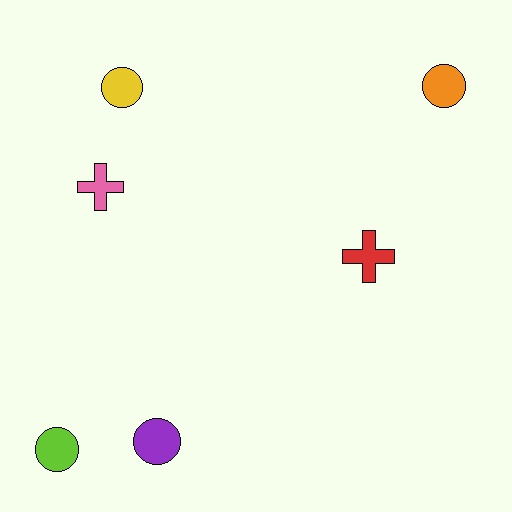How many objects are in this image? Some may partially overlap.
There are 6 objects.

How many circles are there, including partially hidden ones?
There are 4 circles.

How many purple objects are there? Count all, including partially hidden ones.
There is 1 purple object.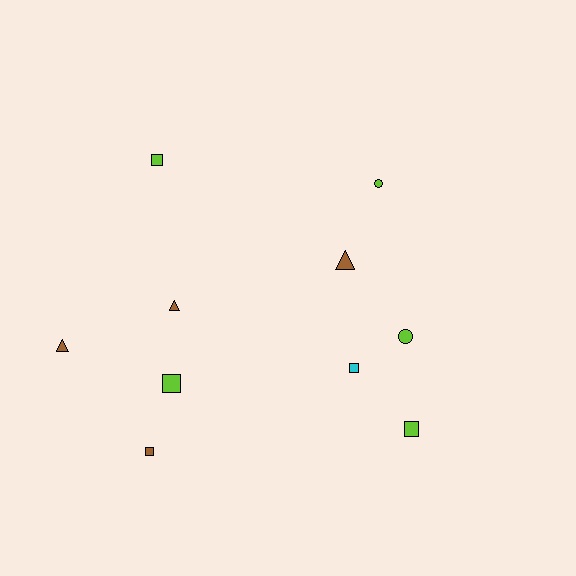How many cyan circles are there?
There are no cyan circles.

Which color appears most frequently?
Lime, with 5 objects.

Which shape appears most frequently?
Square, with 5 objects.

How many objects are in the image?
There are 10 objects.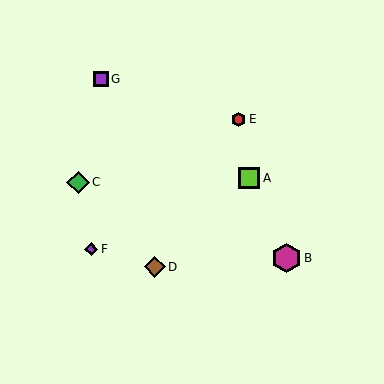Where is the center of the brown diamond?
The center of the brown diamond is at (155, 267).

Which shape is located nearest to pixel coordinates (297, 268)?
The magenta hexagon (labeled B) at (286, 258) is nearest to that location.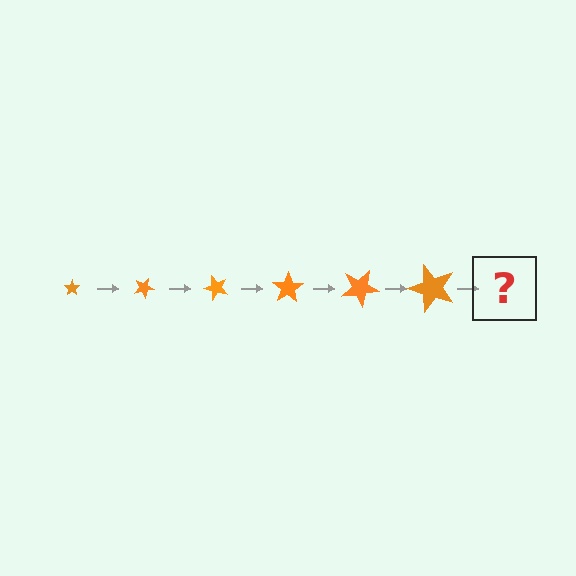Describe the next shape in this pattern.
It should be a star, larger than the previous one and rotated 150 degrees from the start.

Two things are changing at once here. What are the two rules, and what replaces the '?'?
The two rules are that the star grows larger each step and it rotates 25 degrees each step. The '?' should be a star, larger than the previous one and rotated 150 degrees from the start.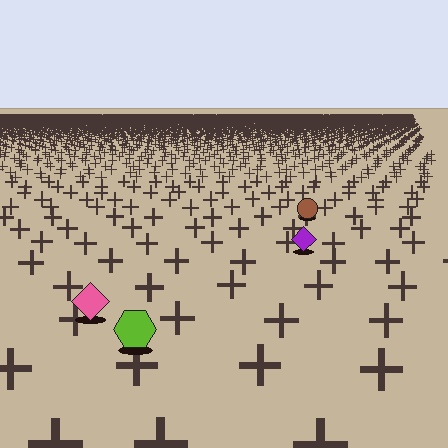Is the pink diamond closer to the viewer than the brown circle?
Yes. The pink diamond is closer — you can tell from the texture gradient: the ground texture is coarser near it.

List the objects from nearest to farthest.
From nearest to farthest: the lime hexagon, the pink diamond, the purple diamond, the brown circle.